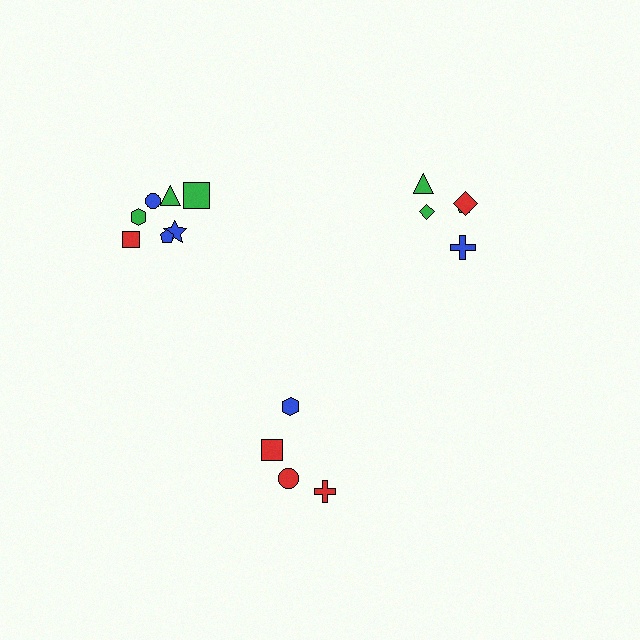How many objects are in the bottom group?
There are 4 objects.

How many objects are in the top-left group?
There are 7 objects.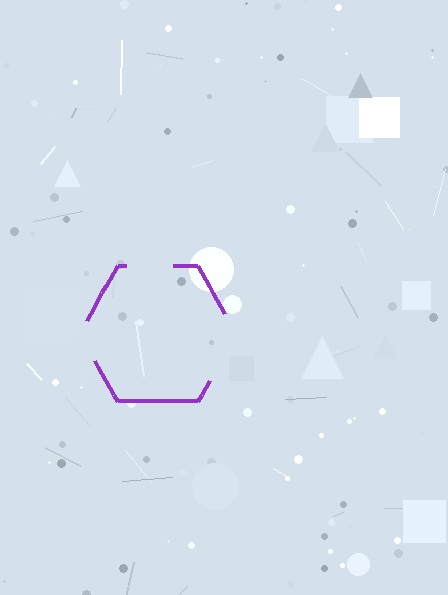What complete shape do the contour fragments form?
The contour fragments form a hexagon.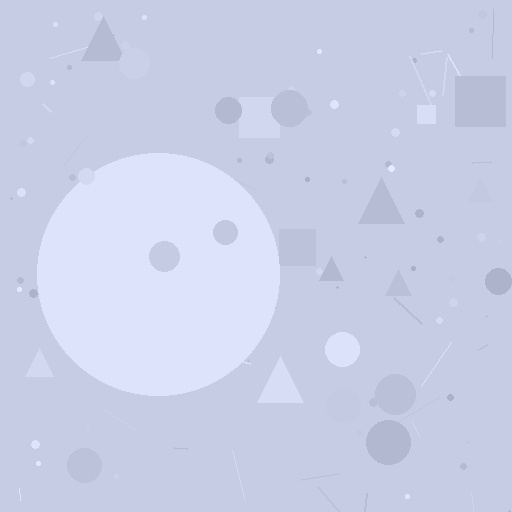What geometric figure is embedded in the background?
A circle is embedded in the background.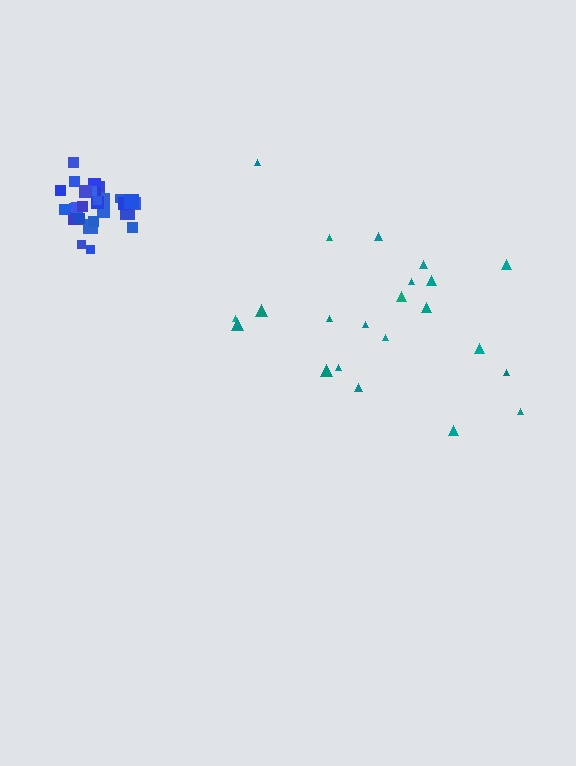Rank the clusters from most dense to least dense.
blue, teal.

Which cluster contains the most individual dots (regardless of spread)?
Blue (29).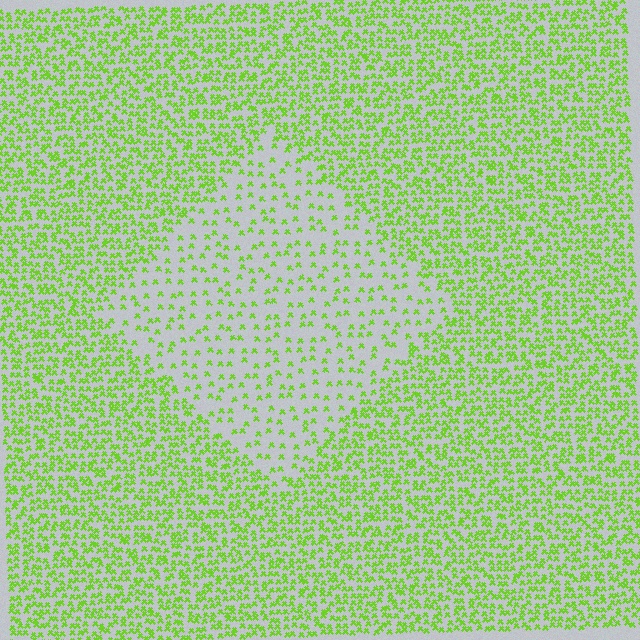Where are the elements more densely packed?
The elements are more densely packed outside the diamond boundary.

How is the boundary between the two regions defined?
The boundary is defined by a change in element density (approximately 2.6x ratio). All elements are the same color, size, and shape.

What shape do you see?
I see a diamond.